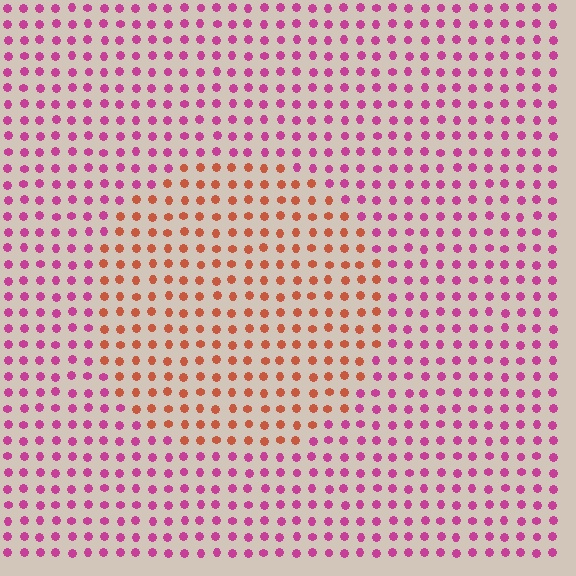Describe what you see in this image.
The image is filled with small magenta elements in a uniform arrangement. A circle-shaped region is visible where the elements are tinted to a slightly different hue, forming a subtle color boundary.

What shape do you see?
I see a circle.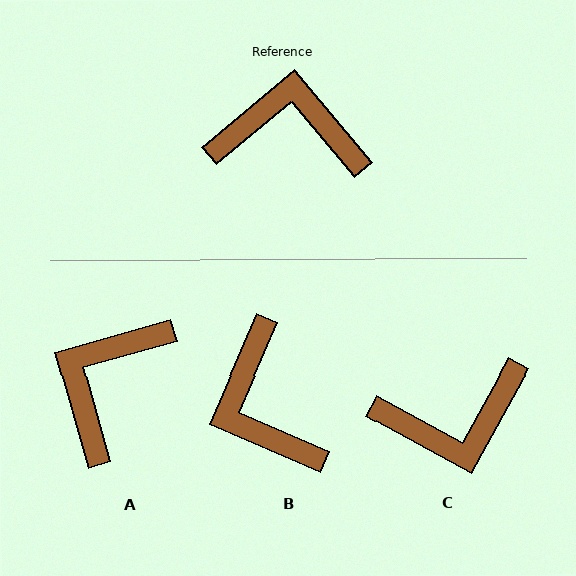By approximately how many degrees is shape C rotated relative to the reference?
Approximately 159 degrees clockwise.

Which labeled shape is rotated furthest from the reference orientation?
C, about 159 degrees away.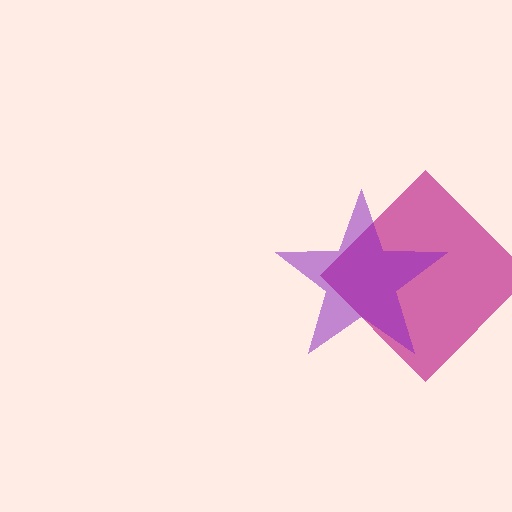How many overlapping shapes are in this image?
There are 2 overlapping shapes in the image.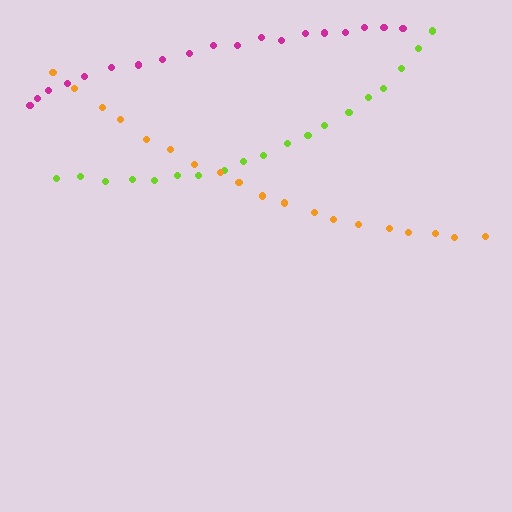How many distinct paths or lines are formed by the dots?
There are 3 distinct paths.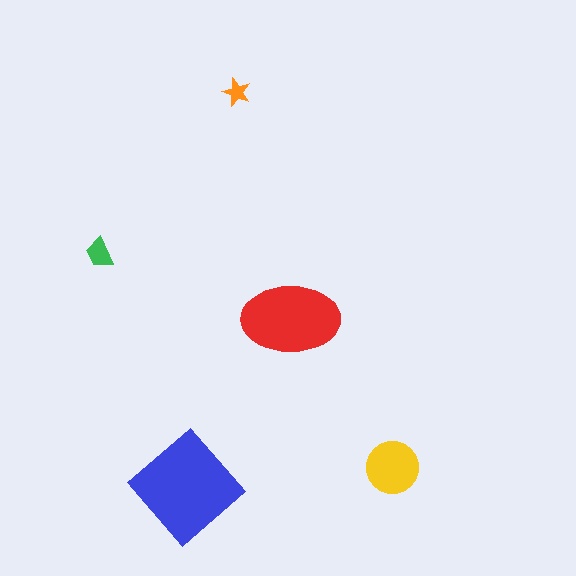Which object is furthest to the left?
The green trapezoid is leftmost.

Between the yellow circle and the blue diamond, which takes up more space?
The blue diamond.